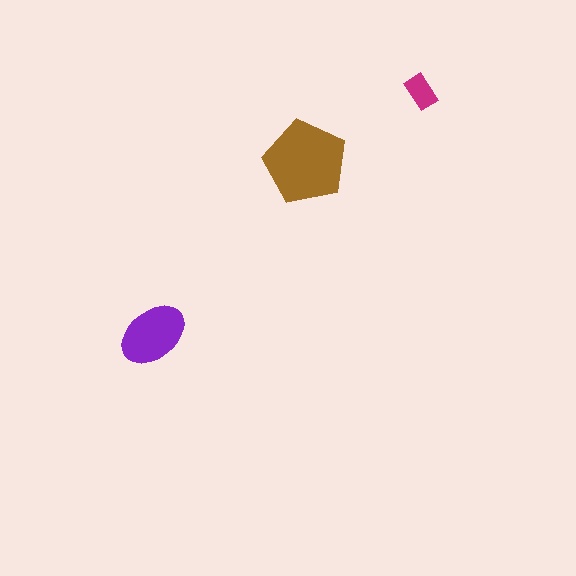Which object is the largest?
The brown pentagon.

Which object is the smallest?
The magenta rectangle.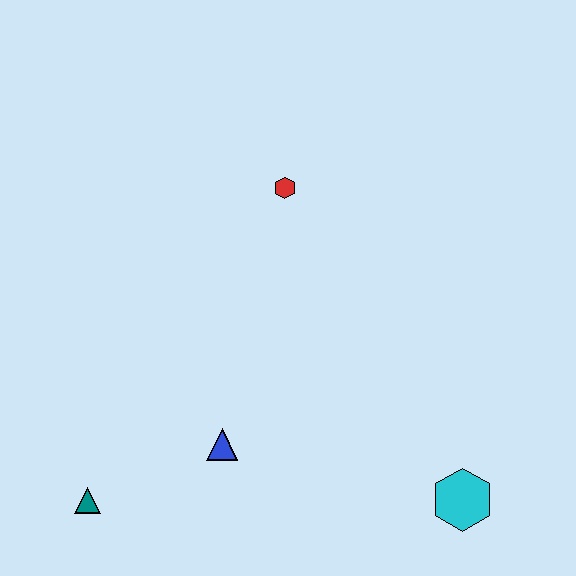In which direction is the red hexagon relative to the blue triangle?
The red hexagon is above the blue triangle.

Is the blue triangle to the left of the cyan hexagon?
Yes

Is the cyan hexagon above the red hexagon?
No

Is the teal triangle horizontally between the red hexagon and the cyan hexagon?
No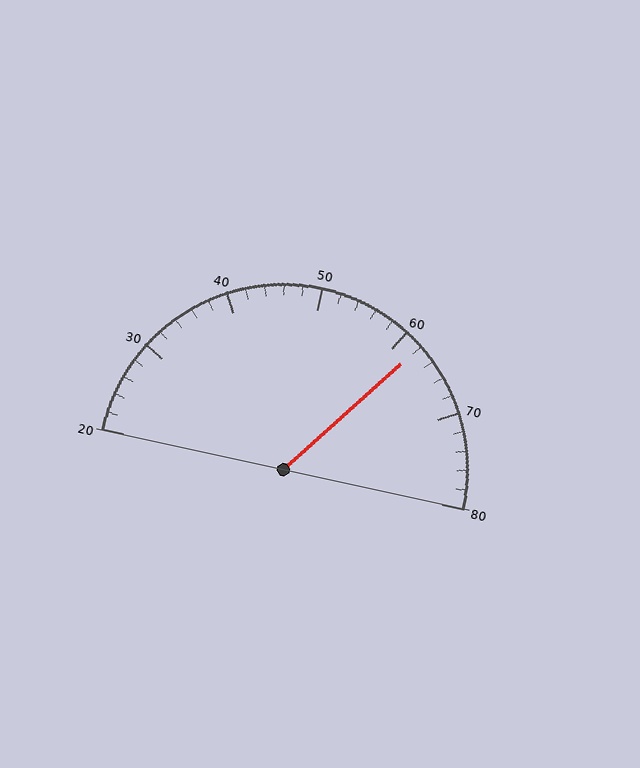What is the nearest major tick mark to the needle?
The nearest major tick mark is 60.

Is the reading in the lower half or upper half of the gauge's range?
The reading is in the upper half of the range (20 to 80).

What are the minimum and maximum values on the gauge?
The gauge ranges from 20 to 80.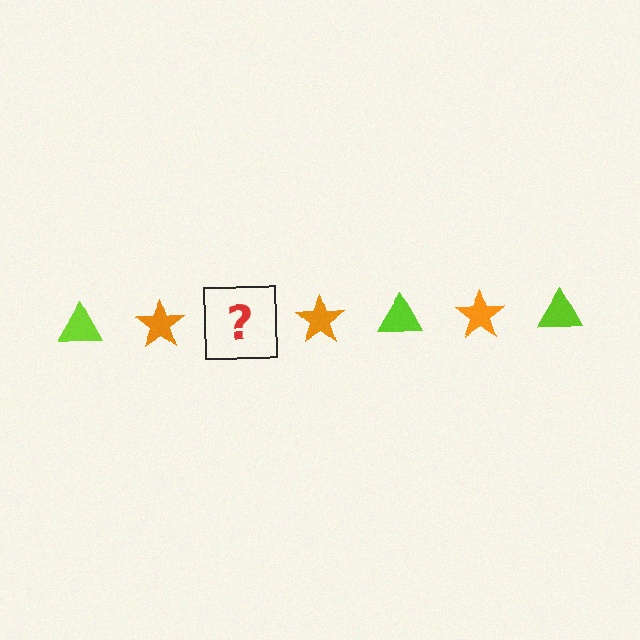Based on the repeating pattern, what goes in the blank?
The blank should be a lime triangle.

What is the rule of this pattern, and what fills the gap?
The rule is that the pattern alternates between lime triangle and orange star. The gap should be filled with a lime triangle.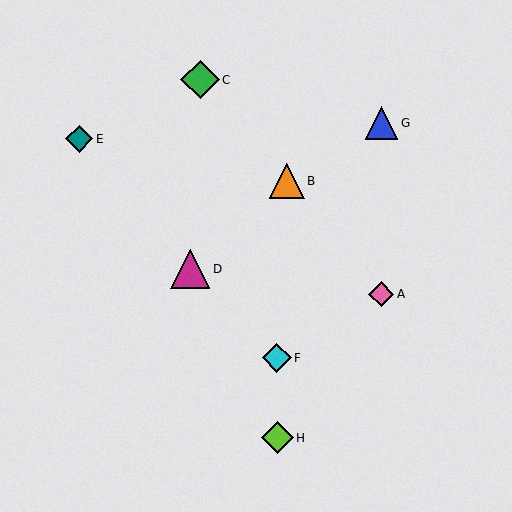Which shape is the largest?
The magenta triangle (labeled D) is the largest.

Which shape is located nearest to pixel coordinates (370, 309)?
The pink diamond (labeled A) at (381, 294) is nearest to that location.